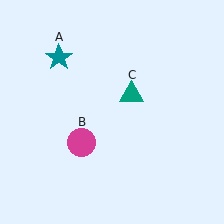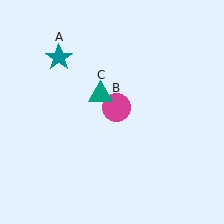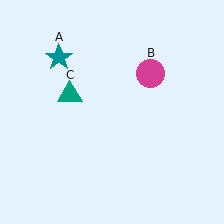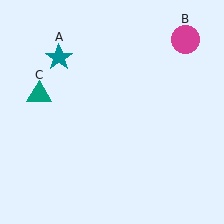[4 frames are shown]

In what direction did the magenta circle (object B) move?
The magenta circle (object B) moved up and to the right.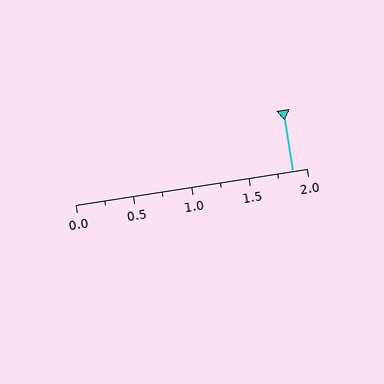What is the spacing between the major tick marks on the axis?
The major ticks are spaced 0.5 apart.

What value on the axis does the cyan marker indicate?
The marker indicates approximately 1.88.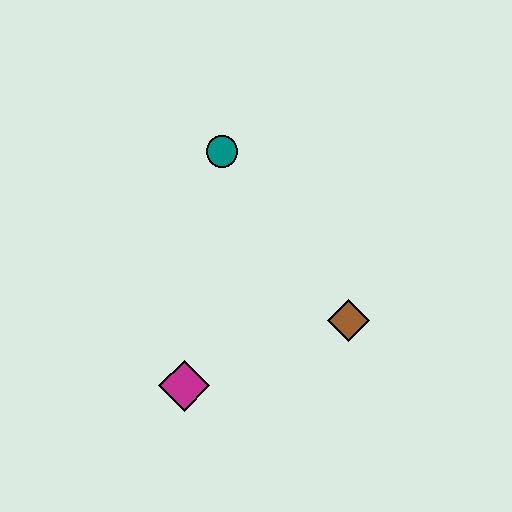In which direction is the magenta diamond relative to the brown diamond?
The magenta diamond is to the left of the brown diamond.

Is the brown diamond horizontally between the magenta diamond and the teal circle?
No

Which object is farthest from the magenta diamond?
The teal circle is farthest from the magenta diamond.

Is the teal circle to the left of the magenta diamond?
No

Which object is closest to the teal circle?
The brown diamond is closest to the teal circle.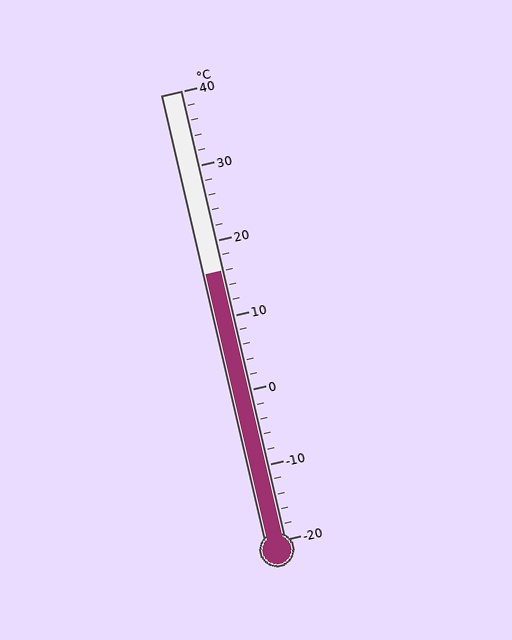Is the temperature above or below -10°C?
The temperature is above -10°C.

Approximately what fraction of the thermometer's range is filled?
The thermometer is filled to approximately 60% of its range.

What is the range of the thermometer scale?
The thermometer scale ranges from -20°C to 40°C.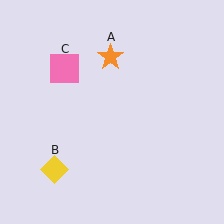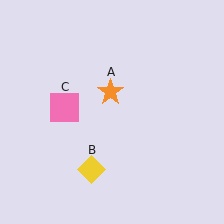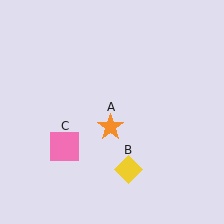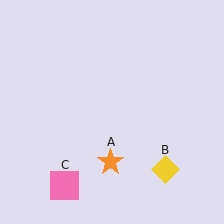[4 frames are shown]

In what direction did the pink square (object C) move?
The pink square (object C) moved down.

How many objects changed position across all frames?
3 objects changed position: orange star (object A), yellow diamond (object B), pink square (object C).